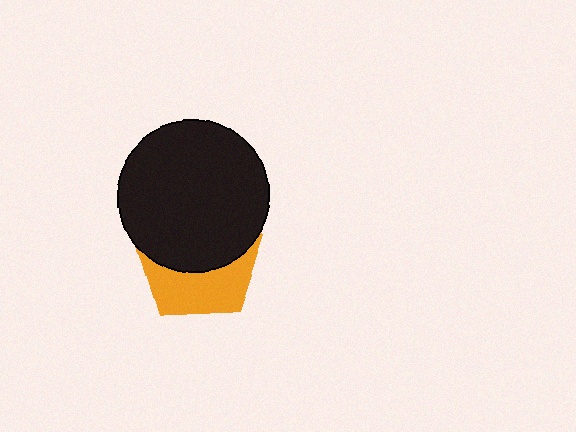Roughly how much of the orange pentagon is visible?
A small part of it is visible (roughly 43%).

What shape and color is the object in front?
The object in front is a black circle.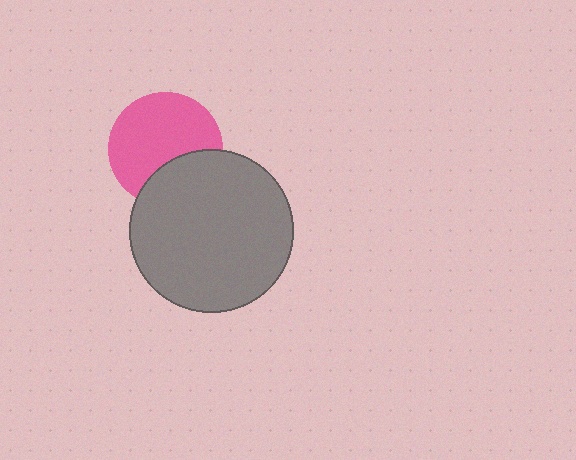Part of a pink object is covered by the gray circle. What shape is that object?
It is a circle.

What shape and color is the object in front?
The object in front is a gray circle.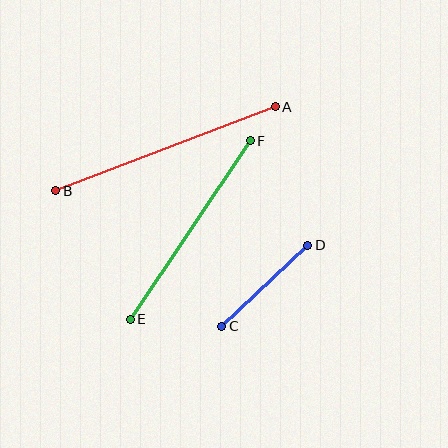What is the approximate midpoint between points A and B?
The midpoint is at approximately (165, 149) pixels.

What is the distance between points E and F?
The distance is approximately 215 pixels.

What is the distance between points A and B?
The distance is approximately 235 pixels.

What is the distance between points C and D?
The distance is approximately 118 pixels.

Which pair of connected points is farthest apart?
Points A and B are farthest apart.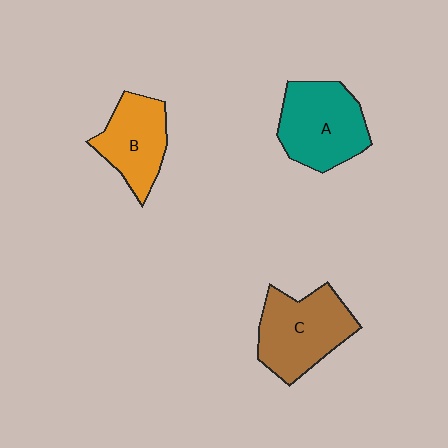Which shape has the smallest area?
Shape B (orange).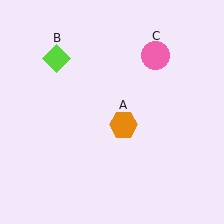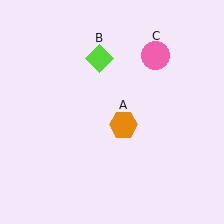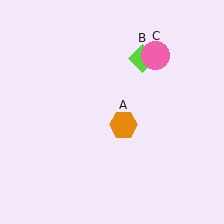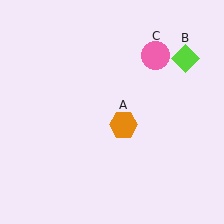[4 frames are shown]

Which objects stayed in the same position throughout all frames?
Orange hexagon (object A) and pink circle (object C) remained stationary.